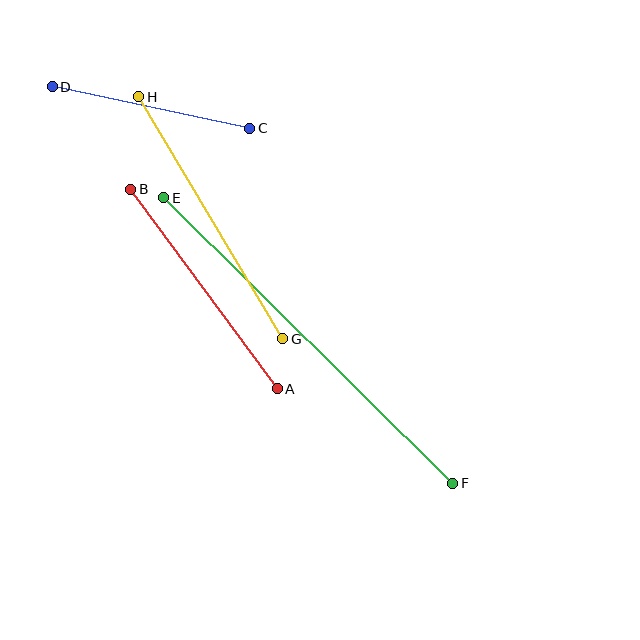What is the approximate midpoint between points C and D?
The midpoint is at approximately (151, 108) pixels.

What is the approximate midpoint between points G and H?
The midpoint is at approximately (211, 218) pixels.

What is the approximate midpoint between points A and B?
The midpoint is at approximately (204, 289) pixels.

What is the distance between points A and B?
The distance is approximately 247 pixels.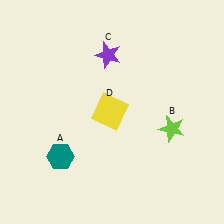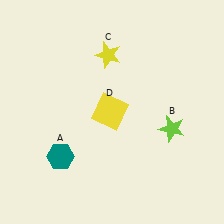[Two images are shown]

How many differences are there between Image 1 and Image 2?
There is 1 difference between the two images.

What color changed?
The star (C) changed from purple in Image 1 to yellow in Image 2.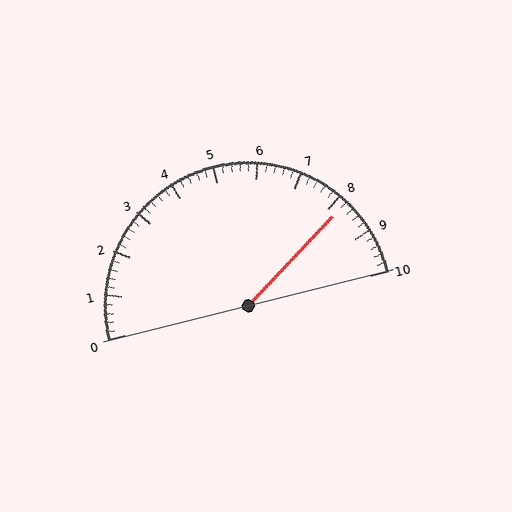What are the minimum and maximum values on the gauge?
The gauge ranges from 0 to 10.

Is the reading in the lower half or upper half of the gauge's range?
The reading is in the upper half of the range (0 to 10).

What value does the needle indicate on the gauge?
The needle indicates approximately 8.2.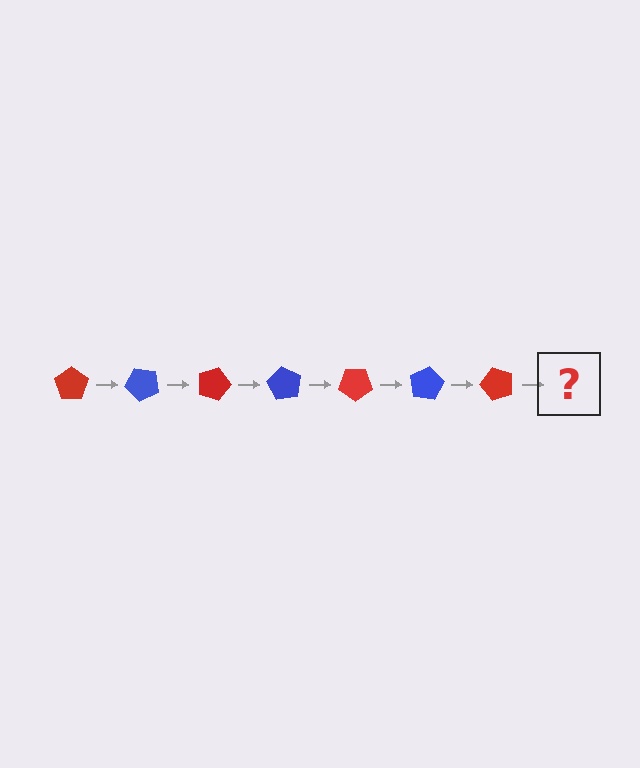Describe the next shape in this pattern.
It should be a blue pentagon, rotated 315 degrees from the start.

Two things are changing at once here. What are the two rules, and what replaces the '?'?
The two rules are that it rotates 45 degrees each step and the color cycles through red and blue. The '?' should be a blue pentagon, rotated 315 degrees from the start.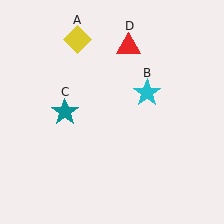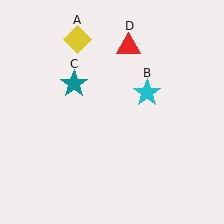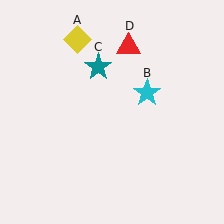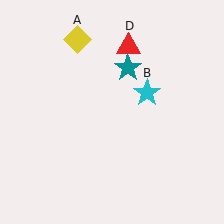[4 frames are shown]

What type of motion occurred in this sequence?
The teal star (object C) rotated clockwise around the center of the scene.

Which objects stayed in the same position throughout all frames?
Yellow diamond (object A) and cyan star (object B) and red triangle (object D) remained stationary.